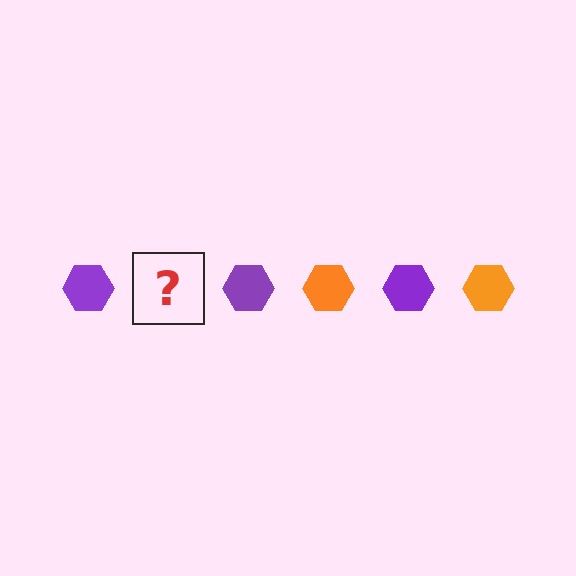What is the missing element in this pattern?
The missing element is an orange hexagon.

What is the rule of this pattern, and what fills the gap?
The rule is that the pattern cycles through purple, orange hexagons. The gap should be filled with an orange hexagon.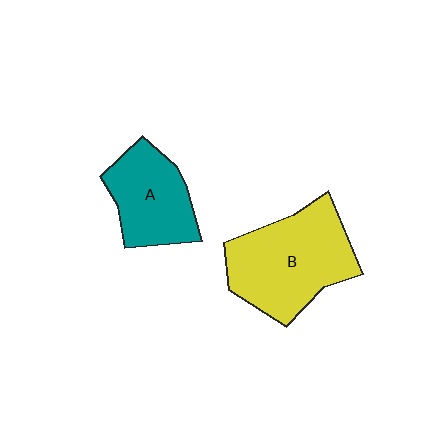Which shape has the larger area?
Shape B (yellow).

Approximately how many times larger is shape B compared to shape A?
Approximately 1.5 times.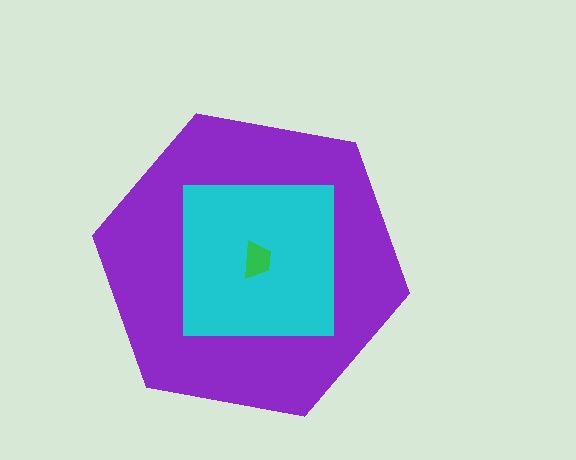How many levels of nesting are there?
3.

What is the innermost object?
The green trapezoid.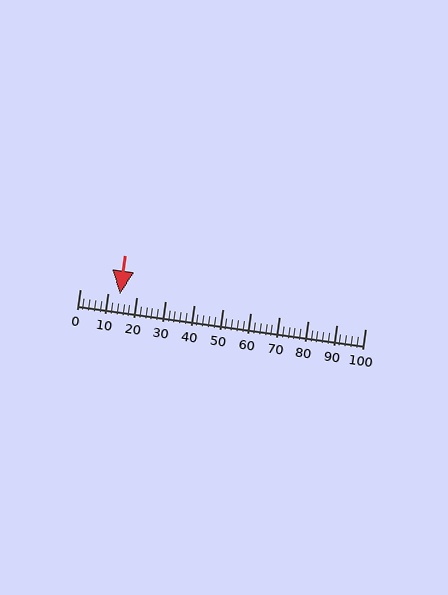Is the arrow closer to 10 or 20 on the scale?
The arrow is closer to 10.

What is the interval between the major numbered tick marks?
The major tick marks are spaced 10 units apart.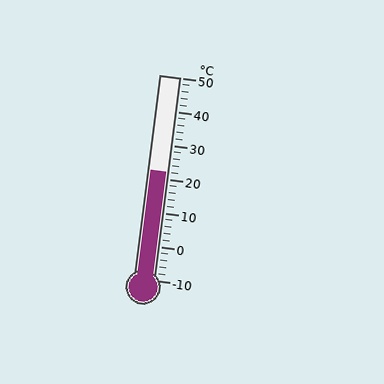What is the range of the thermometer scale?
The thermometer scale ranges from -10°C to 50°C.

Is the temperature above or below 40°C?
The temperature is below 40°C.